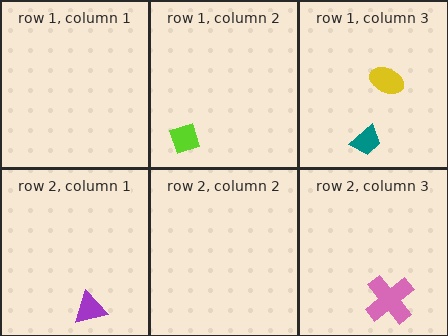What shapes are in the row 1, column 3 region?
The teal trapezoid, the yellow ellipse.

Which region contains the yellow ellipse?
The row 1, column 3 region.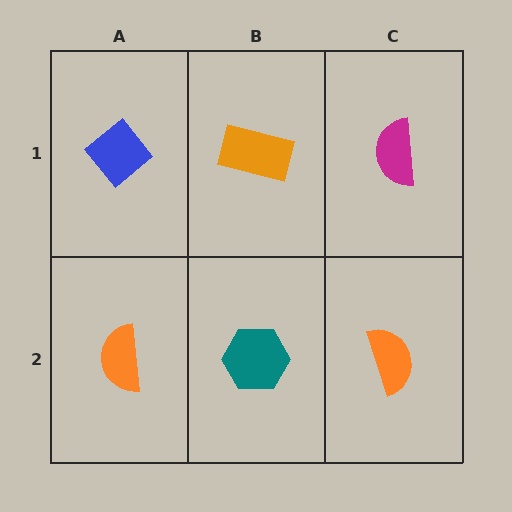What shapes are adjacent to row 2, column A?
A blue diamond (row 1, column A), a teal hexagon (row 2, column B).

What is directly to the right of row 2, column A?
A teal hexagon.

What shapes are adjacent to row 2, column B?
An orange rectangle (row 1, column B), an orange semicircle (row 2, column A), an orange semicircle (row 2, column C).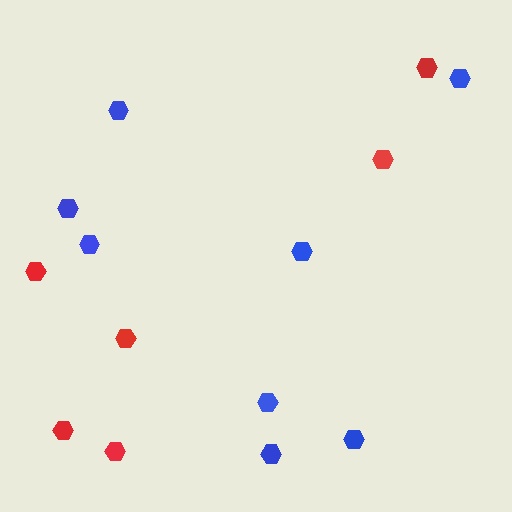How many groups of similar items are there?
There are 2 groups: one group of red hexagons (6) and one group of blue hexagons (8).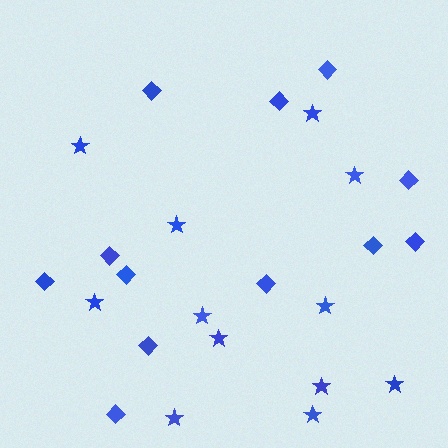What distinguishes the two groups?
There are 2 groups: one group of diamonds (12) and one group of stars (12).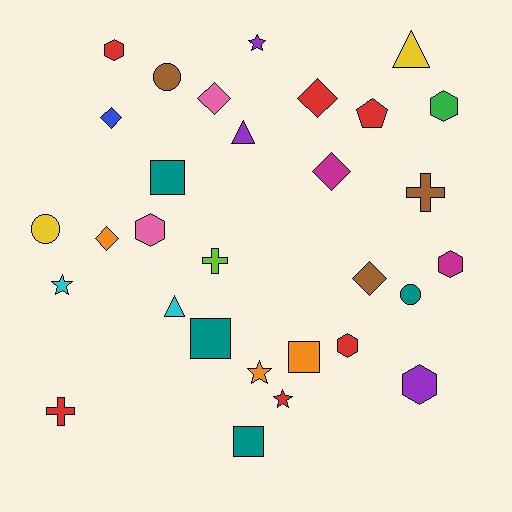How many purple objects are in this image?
There are 3 purple objects.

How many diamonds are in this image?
There are 6 diamonds.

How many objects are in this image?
There are 30 objects.